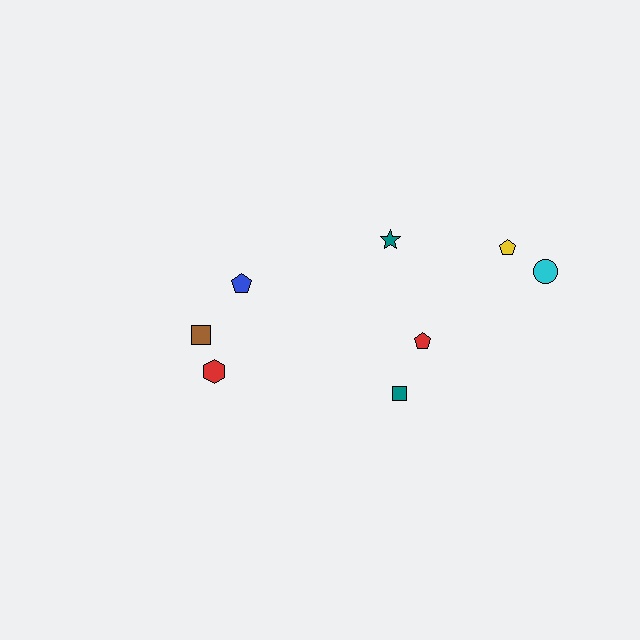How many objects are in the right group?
There are 5 objects.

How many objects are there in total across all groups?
There are 8 objects.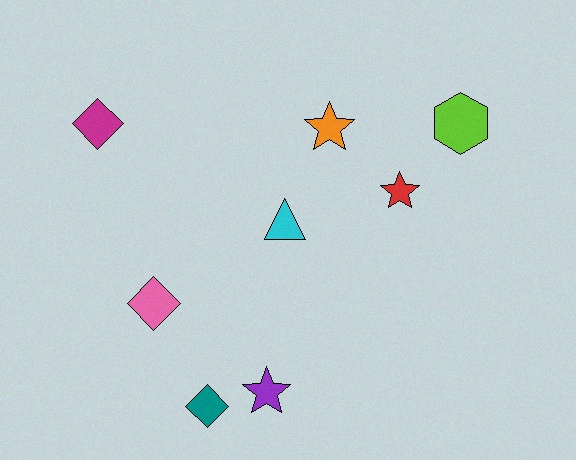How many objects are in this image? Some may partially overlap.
There are 8 objects.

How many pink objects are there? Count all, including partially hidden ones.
There is 1 pink object.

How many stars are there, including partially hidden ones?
There are 3 stars.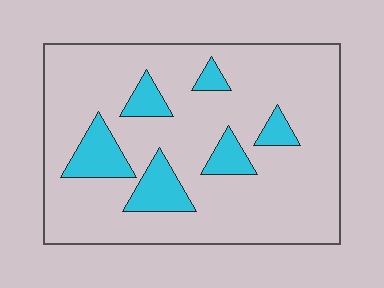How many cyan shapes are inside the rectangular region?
6.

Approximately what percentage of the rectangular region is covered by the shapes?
Approximately 15%.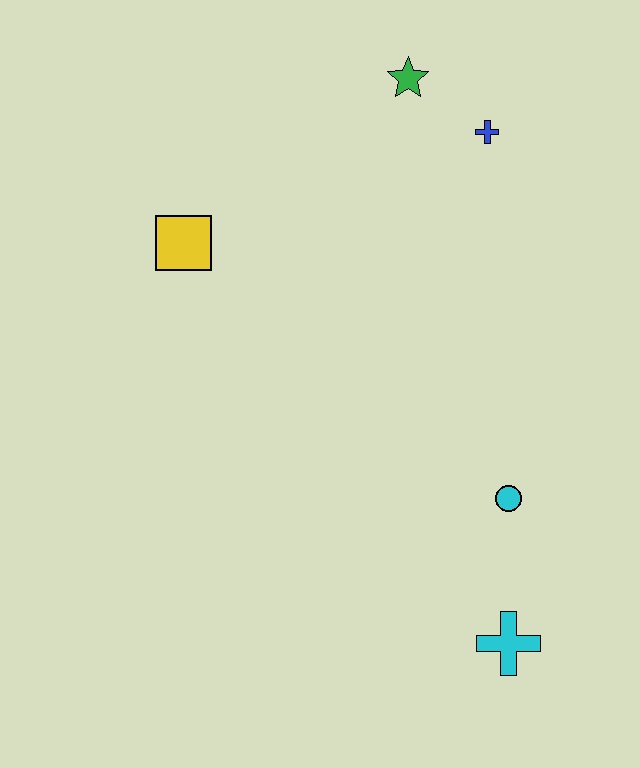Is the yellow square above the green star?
No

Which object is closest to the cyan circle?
The cyan cross is closest to the cyan circle.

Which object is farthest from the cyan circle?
The green star is farthest from the cyan circle.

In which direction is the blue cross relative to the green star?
The blue cross is to the right of the green star.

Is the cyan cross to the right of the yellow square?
Yes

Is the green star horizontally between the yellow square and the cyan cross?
Yes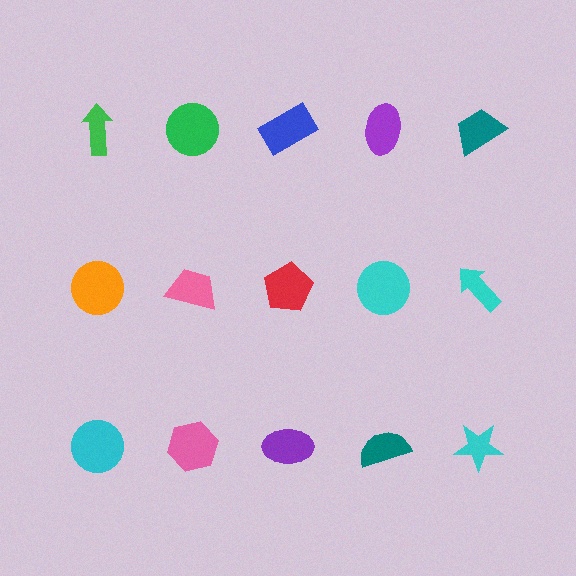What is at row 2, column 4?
A cyan circle.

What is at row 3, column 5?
A cyan star.